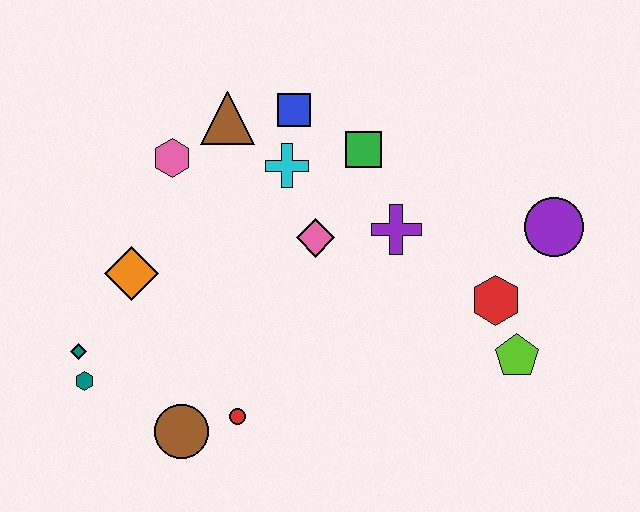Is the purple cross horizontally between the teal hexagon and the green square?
No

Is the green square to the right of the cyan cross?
Yes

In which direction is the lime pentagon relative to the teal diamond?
The lime pentagon is to the right of the teal diamond.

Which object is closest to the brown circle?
The red circle is closest to the brown circle.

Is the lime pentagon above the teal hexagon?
Yes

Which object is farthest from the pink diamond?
The teal hexagon is farthest from the pink diamond.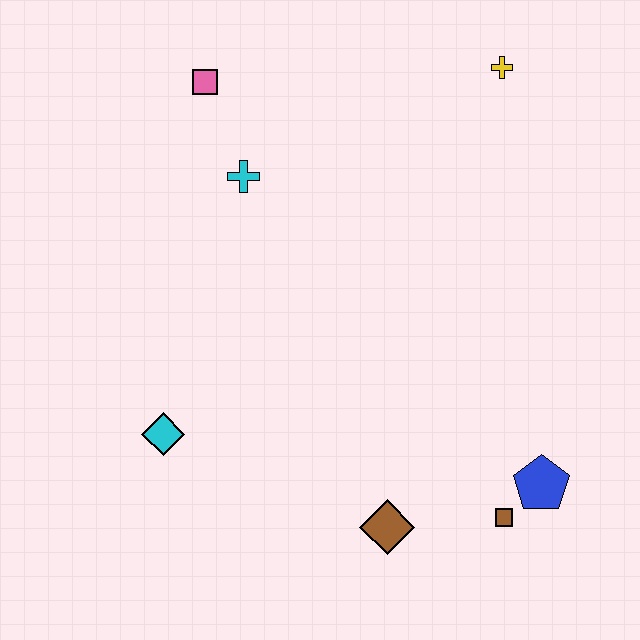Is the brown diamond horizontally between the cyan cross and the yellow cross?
Yes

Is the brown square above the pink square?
No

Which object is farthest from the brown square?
The pink square is farthest from the brown square.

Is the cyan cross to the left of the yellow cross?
Yes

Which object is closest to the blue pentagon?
The brown square is closest to the blue pentagon.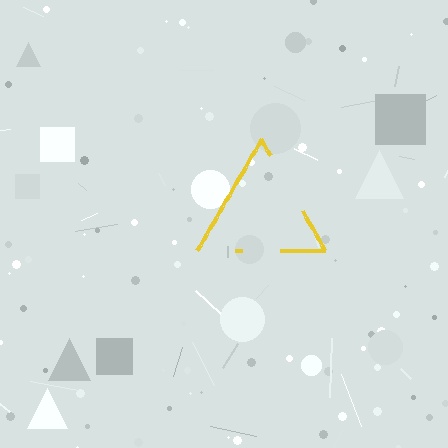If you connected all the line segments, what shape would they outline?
They would outline a triangle.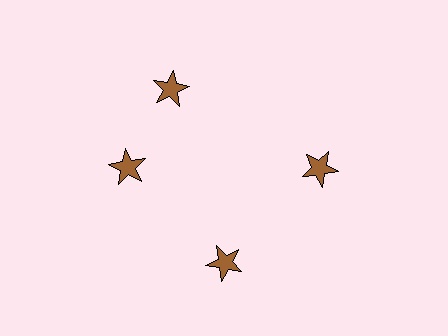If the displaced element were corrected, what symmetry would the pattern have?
It would have 4-fold rotational symmetry — the pattern would map onto itself every 90 degrees.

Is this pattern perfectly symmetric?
No. The 4 brown stars are arranged in a ring, but one element near the 12 o'clock position is rotated out of alignment along the ring, breaking the 4-fold rotational symmetry.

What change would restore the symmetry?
The symmetry would be restored by rotating it back into even spacing with its neighbors so that all 4 stars sit at equal angles and equal distance from the center.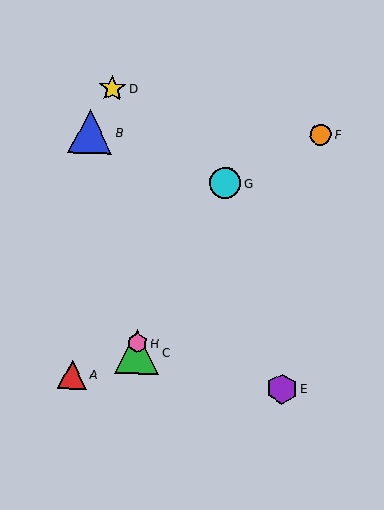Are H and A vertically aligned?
No, H is at x≈137 and A is at x≈72.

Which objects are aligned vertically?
Objects C, H are aligned vertically.